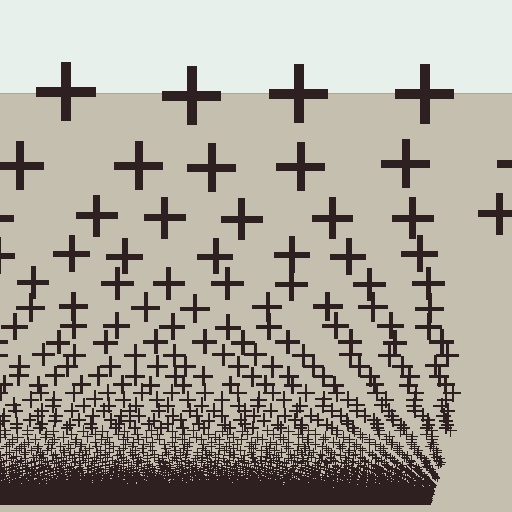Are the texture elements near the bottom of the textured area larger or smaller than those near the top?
Smaller. The gradient is inverted — elements near the bottom are smaller and denser.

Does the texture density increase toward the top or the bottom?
Density increases toward the bottom.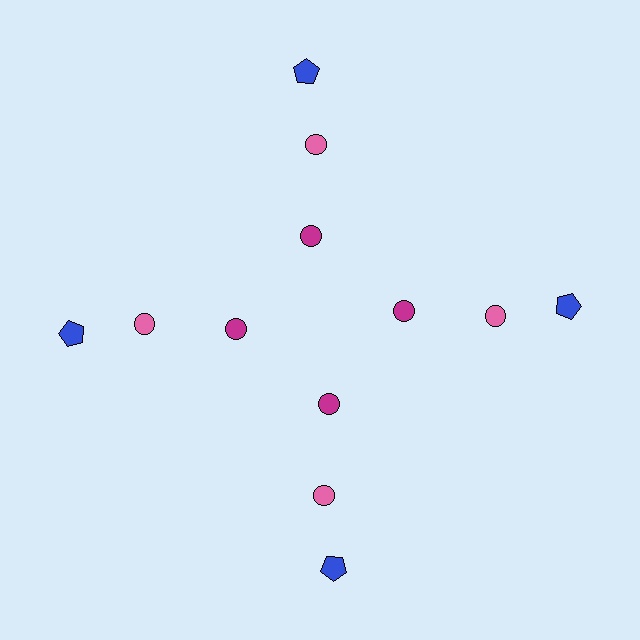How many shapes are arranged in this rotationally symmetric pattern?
There are 12 shapes, arranged in 4 groups of 3.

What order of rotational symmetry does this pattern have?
This pattern has 4-fold rotational symmetry.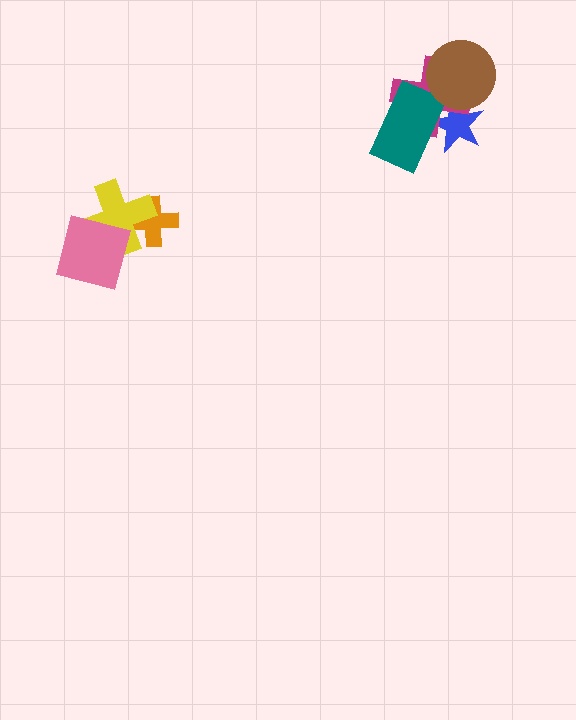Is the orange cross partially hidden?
Yes, it is partially covered by another shape.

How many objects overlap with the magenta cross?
3 objects overlap with the magenta cross.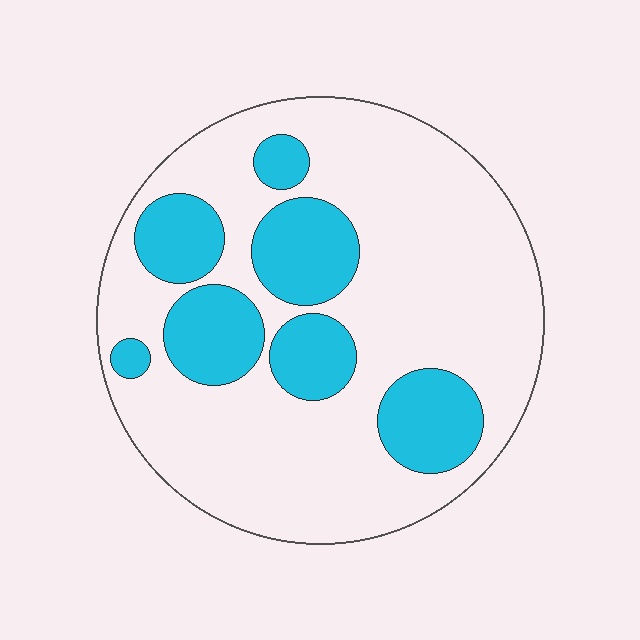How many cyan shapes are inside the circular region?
7.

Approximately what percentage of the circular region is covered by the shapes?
Approximately 25%.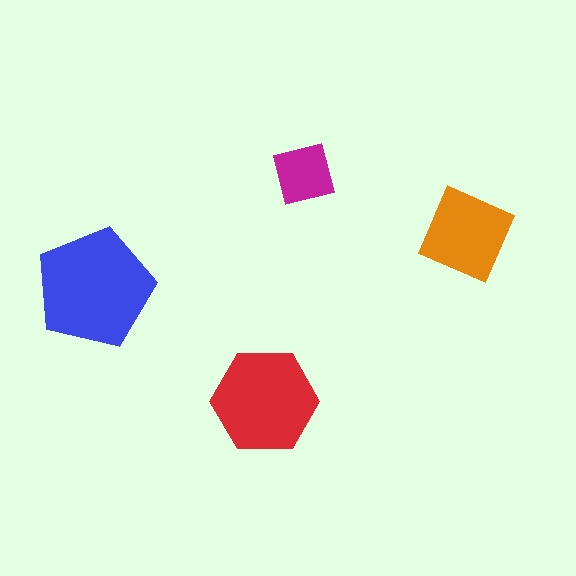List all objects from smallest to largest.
The magenta square, the orange square, the red hexagon, the blue pentagon.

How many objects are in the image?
There are 4 objects in the image.